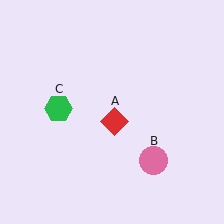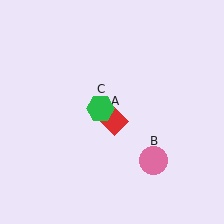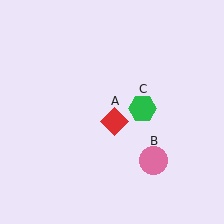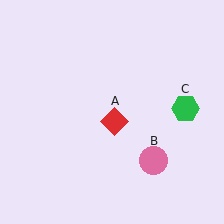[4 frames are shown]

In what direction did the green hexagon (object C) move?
The green hexagon (object C) moved right.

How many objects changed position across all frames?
1 object changed position: green hexagon (object C).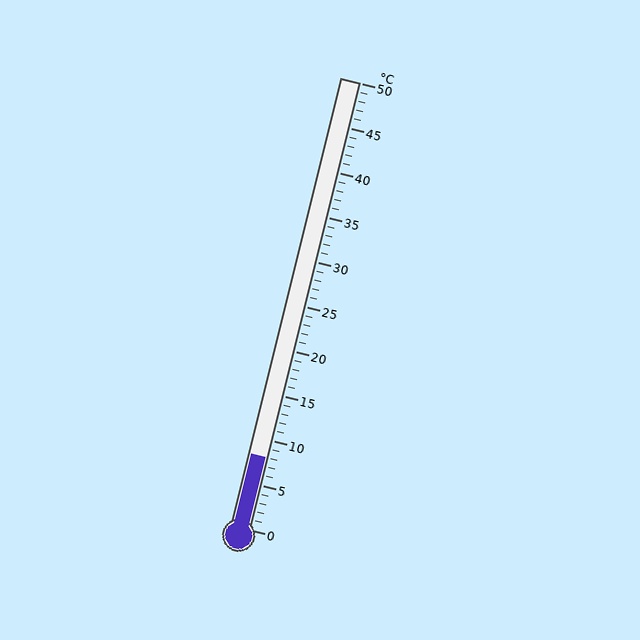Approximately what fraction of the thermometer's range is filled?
The thermometer is filled to approximately 15% of its range.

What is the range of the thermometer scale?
The thermometer scale ranges from 0°C to 50°C.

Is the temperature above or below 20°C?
The temperature is below 20°C.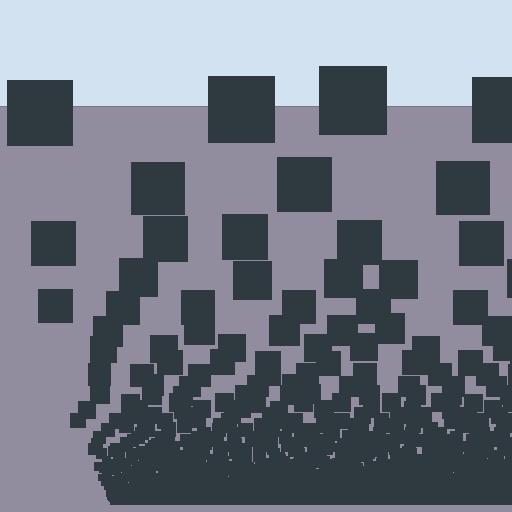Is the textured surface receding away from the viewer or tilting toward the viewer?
The surface appears to tilt toward the viewer. Texture elements get larger and sparser toward the top.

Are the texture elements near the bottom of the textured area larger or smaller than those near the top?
Smaller. The gradient is inverted — elements near the bottom are smaller and denser.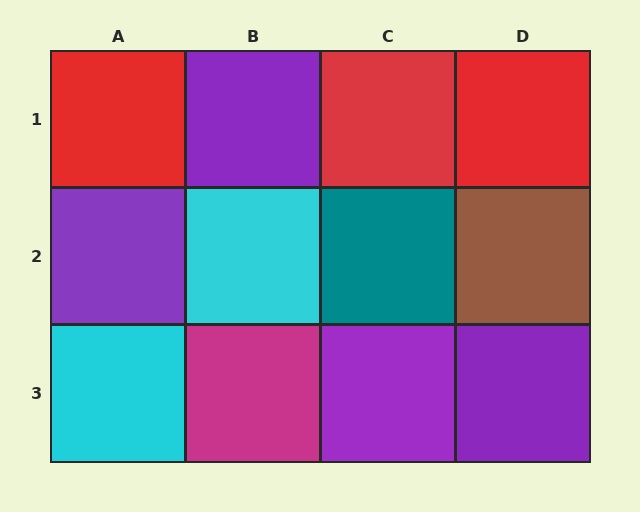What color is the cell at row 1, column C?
Red.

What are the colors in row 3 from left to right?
Cyan, magenta, purple, purple.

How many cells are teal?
1 cell is teal.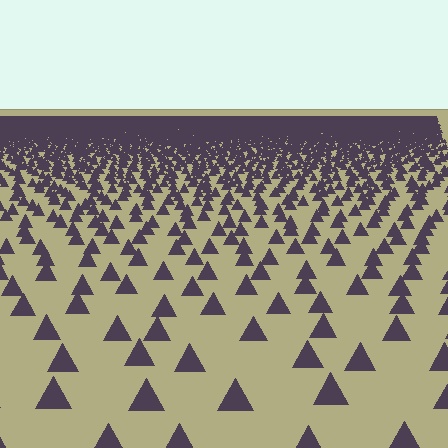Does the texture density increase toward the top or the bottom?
Density increases toward the top.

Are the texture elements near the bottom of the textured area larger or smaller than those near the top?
Larger. Near the bottom, elements are closer to the viewer and appear at a bigger on-screen size.